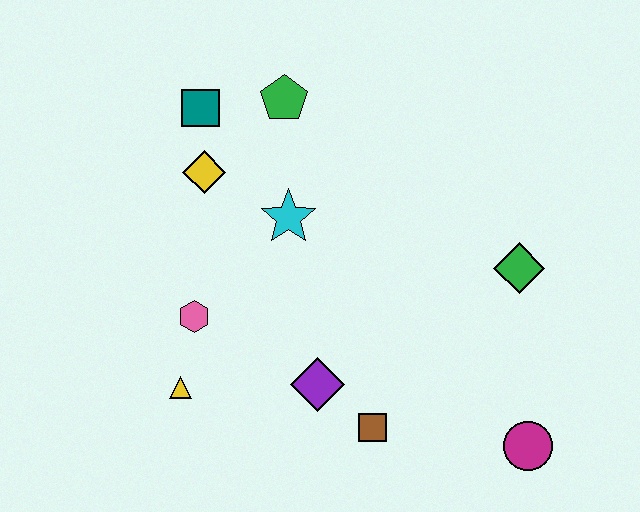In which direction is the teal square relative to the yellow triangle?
The teal square is above the yellow triangle.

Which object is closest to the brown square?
The purple diamond is closest to the brown square.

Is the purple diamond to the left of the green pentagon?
No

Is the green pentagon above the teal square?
Yes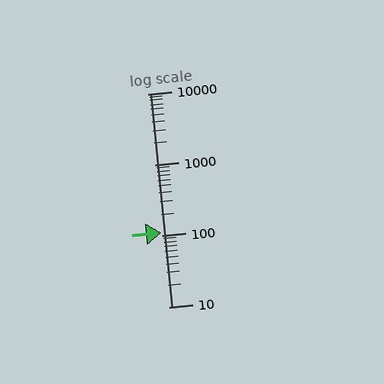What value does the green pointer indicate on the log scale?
The pointer indicates approximately 110.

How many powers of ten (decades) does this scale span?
The scale spans 3 decades, from 10 to 10000.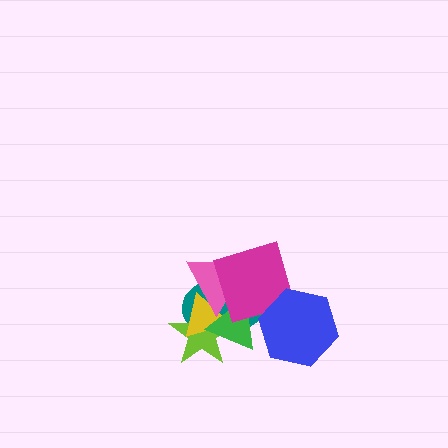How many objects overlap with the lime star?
4 objects overlap with the lime star.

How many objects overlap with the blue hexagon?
2 objects overlap with the blue hexagon.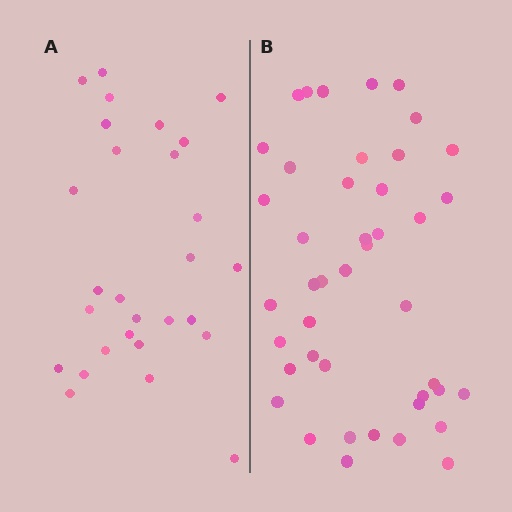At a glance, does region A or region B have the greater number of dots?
Region B (the right region) has more dots.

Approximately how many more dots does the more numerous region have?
Region B has approximately 15 more dots than region A.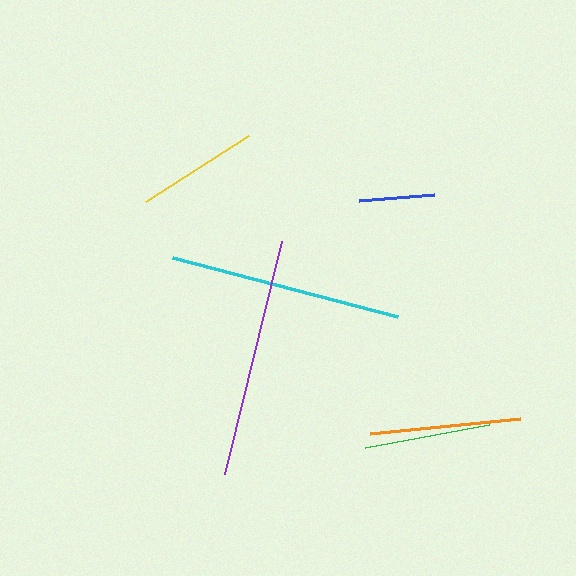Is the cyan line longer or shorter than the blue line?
The cyan line is longer than the blue line.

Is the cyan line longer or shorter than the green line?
The cyan line is longer than the green line.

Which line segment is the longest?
The purple line is the longest at approximately 241 pixels.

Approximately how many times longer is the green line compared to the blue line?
The green line is approximately 1.7 times the length of the blue line.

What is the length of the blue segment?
The blue segment is approximately 75 pixels long.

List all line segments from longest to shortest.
From longest to shortest: purple, cyan, orange, green, yellow, blue.